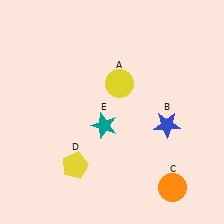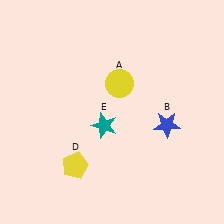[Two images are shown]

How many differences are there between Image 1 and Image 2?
There is 1 difference between the two images.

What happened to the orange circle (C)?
The orange circle (C) was removed in Image 2. It was in the bottom-right area of Image 1.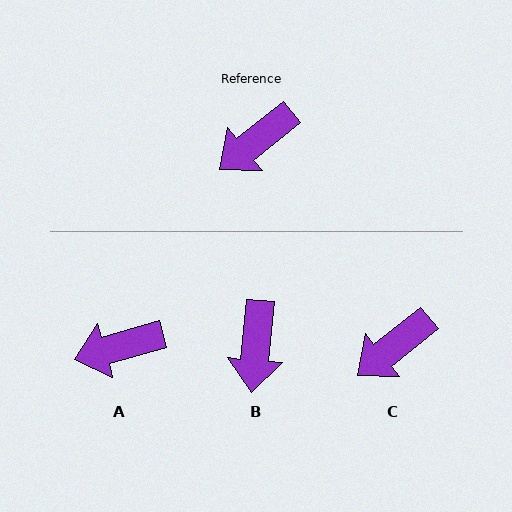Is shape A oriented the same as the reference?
No, it is off by about 23 degrees.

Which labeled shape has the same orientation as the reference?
C.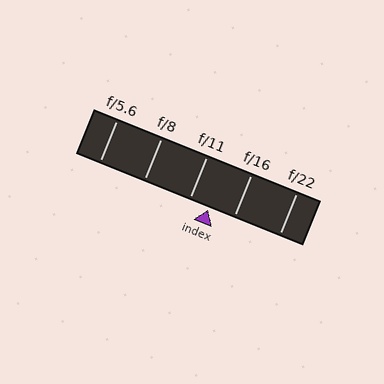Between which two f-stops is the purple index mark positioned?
The index mark is between f/11 and f/16.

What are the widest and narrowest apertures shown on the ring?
The widest aperture shown is f/5.6 and the narrowest is f/22.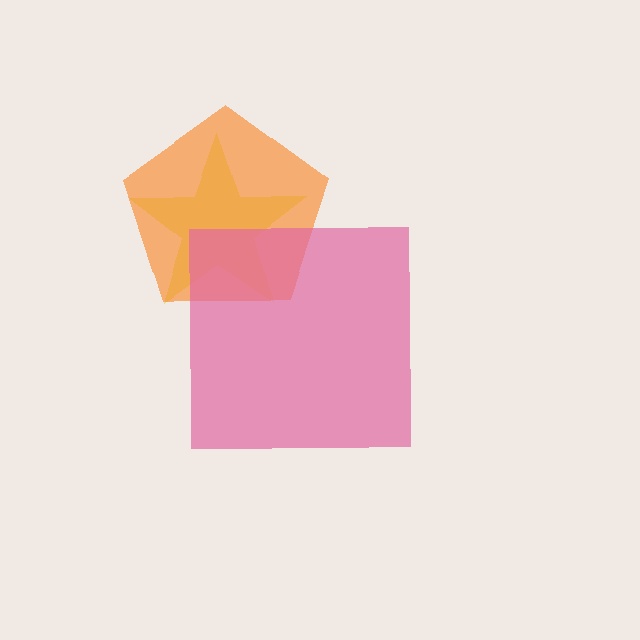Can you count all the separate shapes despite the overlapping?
Yes, there are 3 separate shapes.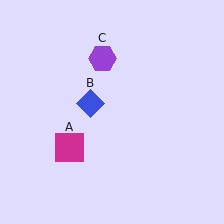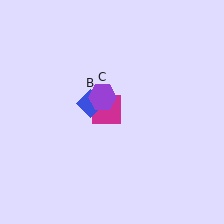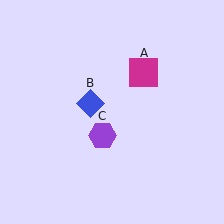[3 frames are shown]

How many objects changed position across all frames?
2 objects changed position: magenta square (object A), purple hexagon (object C).